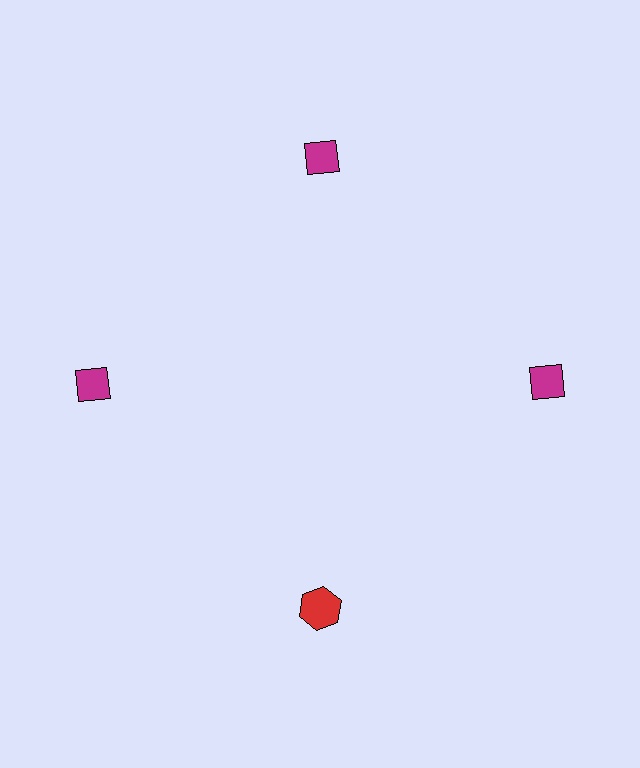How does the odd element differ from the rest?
It differs in both color (red instead of magenta) and shape (hexagon instead of diamond).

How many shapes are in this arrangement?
There are 4 shapes arranged in a ring pattern.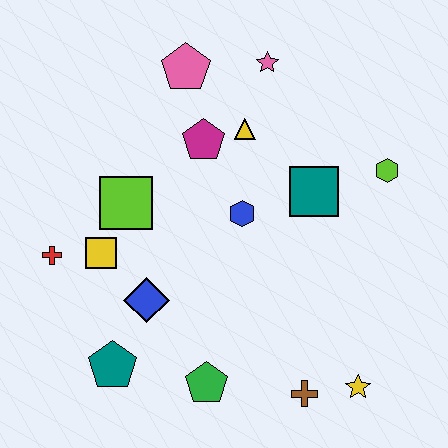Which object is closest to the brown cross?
The yellow star is closest to the brown cross.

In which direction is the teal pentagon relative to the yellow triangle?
The teal pentagon is below the yellow triangle.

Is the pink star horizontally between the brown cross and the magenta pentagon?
Yes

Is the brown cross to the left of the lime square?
No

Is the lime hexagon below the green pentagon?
No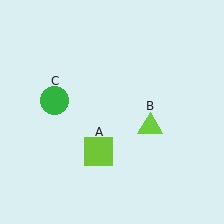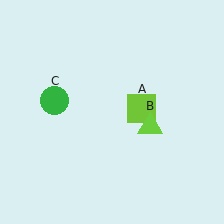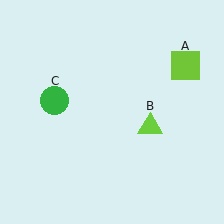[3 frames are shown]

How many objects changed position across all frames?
1 object changed position: lime square (object A).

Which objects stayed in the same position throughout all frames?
Lime triangle (object B) and green circle (object C) remained stationary.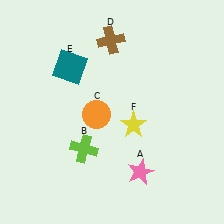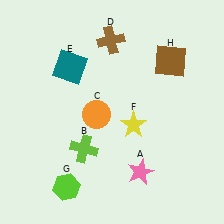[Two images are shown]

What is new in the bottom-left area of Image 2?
A lime hexagon (G) was added in the bottom-left area of Image 2.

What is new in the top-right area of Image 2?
A brown square (H) was added in the top-right area of Image 2.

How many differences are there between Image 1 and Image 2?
There are 2 differences between the two images.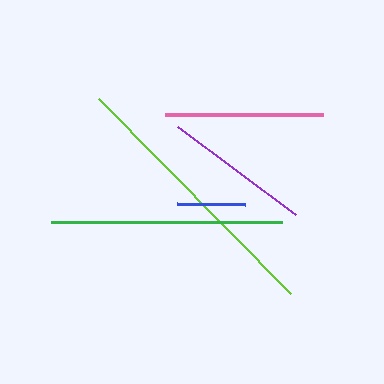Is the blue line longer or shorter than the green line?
The green line is longer than the blue line.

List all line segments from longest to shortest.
From longest to shortest: lime, green, pink, purple, blue.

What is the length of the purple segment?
The purple segment is approximately 148 pixels long.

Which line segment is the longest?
The lime line is the longest at approximately 274 pixels.